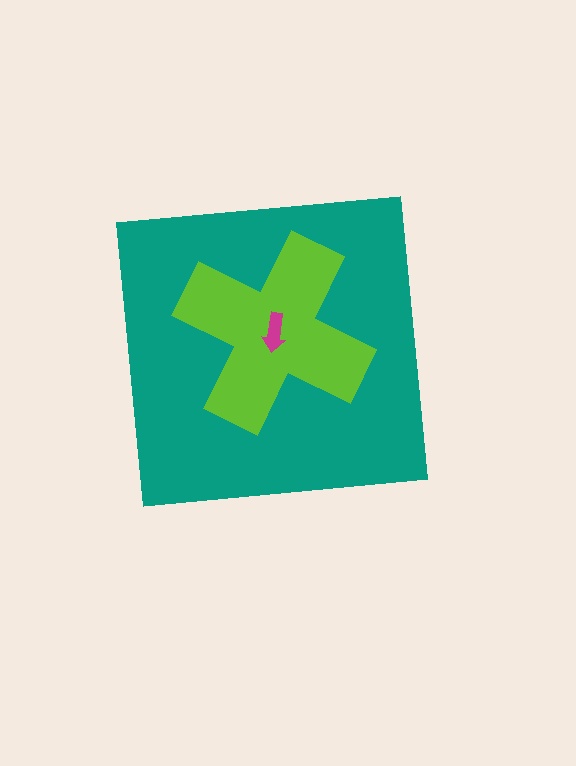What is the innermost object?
The magenta arrow.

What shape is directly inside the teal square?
The lime cross.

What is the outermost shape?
The teal square.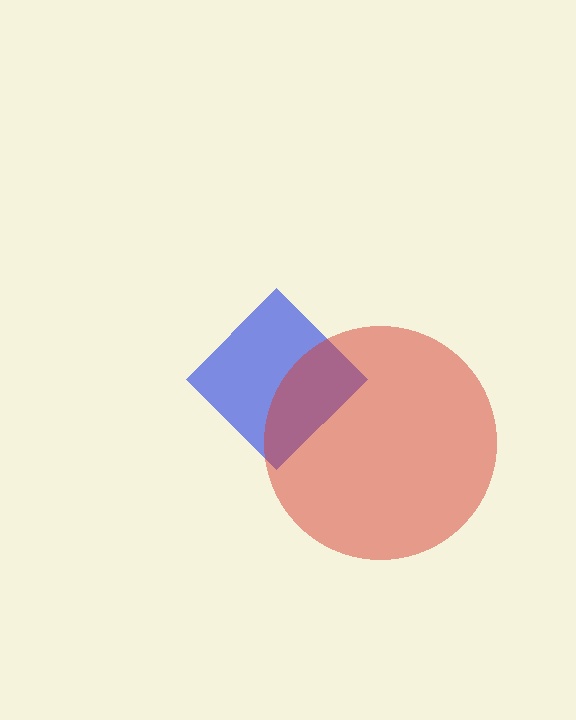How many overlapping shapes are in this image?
There are 2 overlapping shapes in the image.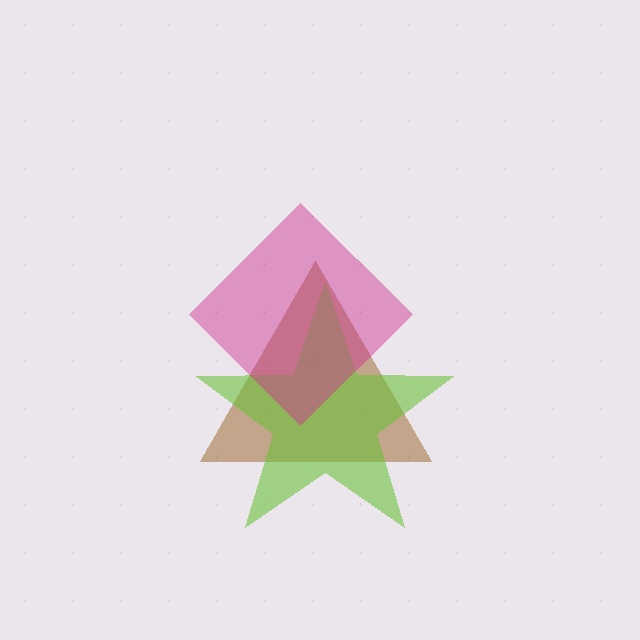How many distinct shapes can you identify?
There are 3 distinct shapes: a brown triangle, a lime star, a magenta diamond.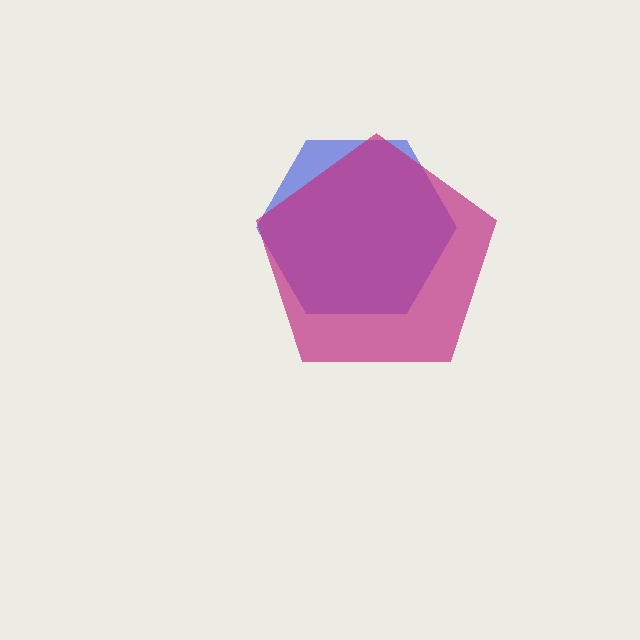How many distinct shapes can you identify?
There are 2 distinct shapes: a blue hexagon, a magenta pentagon.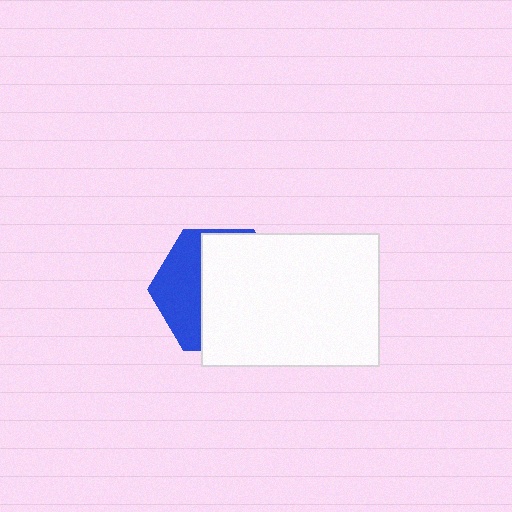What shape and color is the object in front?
The object in front is a white rectangle.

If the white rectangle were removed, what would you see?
You would see the complete blue hexagon.